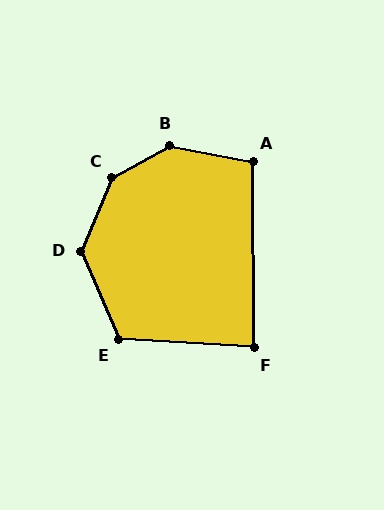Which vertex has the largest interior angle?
C, at approximately 142 degrees.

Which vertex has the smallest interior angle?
F, at approximately 86 degrees.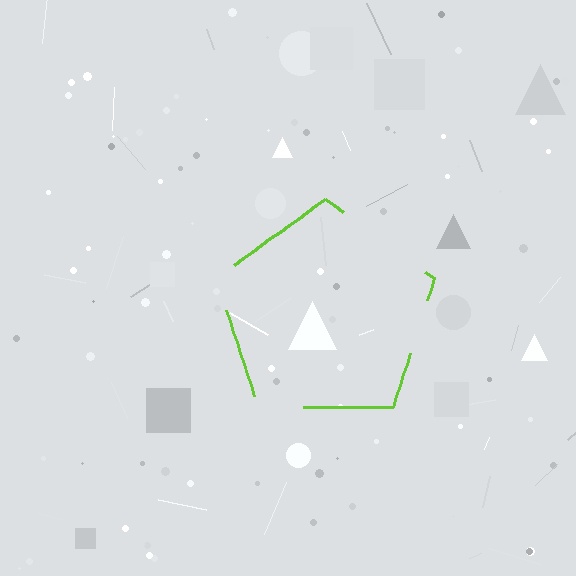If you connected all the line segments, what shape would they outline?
They would outline a pentagon.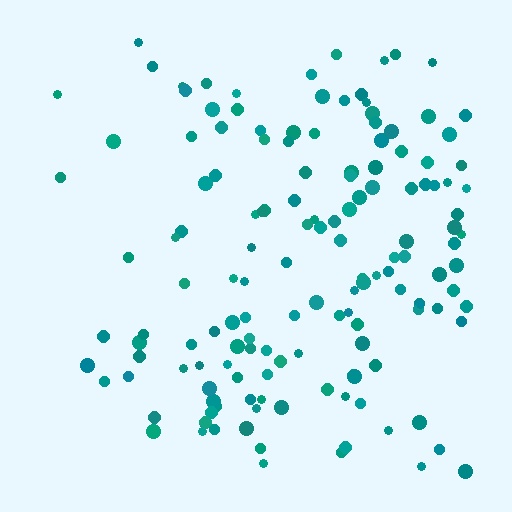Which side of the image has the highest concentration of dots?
The right.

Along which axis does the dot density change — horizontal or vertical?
Horizontal.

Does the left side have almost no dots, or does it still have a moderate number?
Still a moderate number, just noticeably fewer than the right.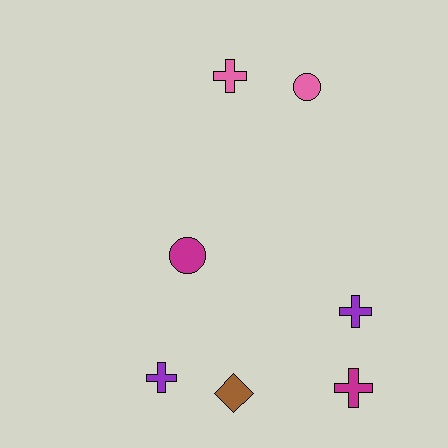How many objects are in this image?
There are 7 objects.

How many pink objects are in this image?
There are 2 pink objects.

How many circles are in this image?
There are 2 circles.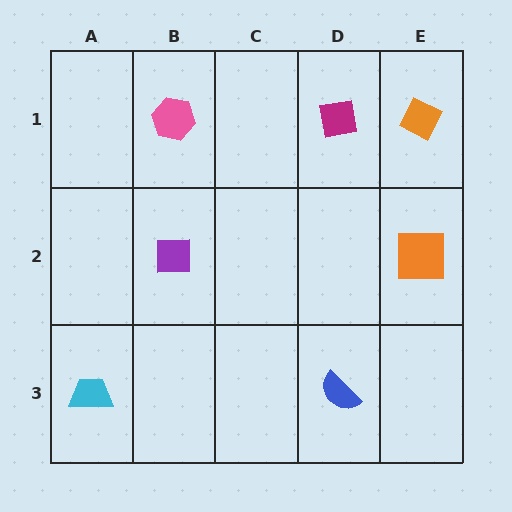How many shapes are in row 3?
2 shapes.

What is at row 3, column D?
A blue semicircle.